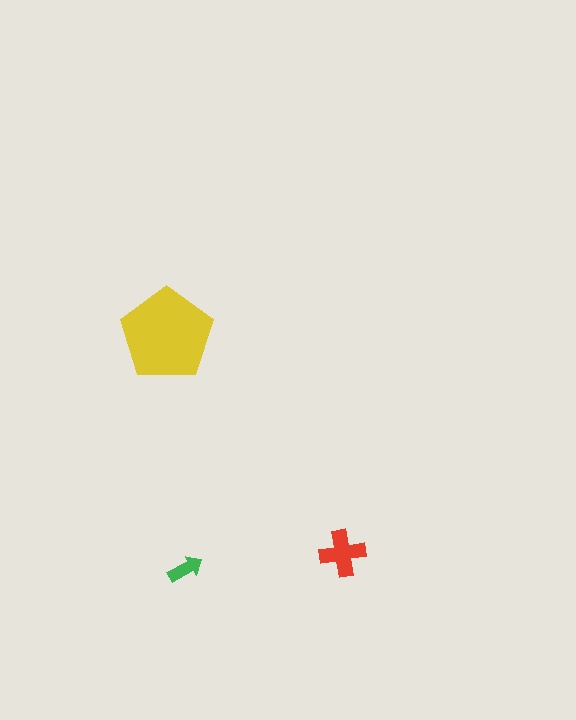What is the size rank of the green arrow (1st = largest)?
3rd.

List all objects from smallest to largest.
The green arrow, the red cross, the yellow pentagon.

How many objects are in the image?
There are 3 objects in the image.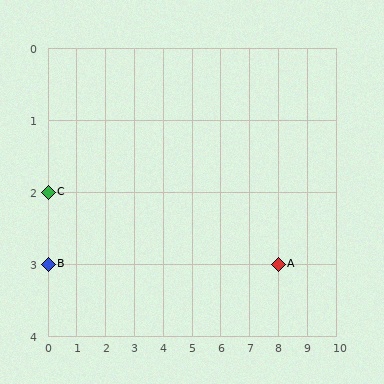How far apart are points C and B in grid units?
Points C and B are 1 row apart.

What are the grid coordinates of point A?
Point A is at grid coordinates (8, 3).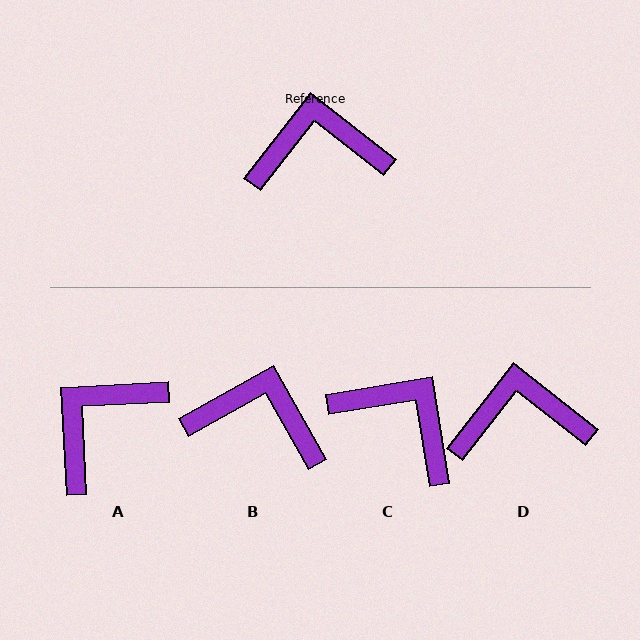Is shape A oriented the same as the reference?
No, it is off by about 41 degrees.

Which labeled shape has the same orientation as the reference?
D.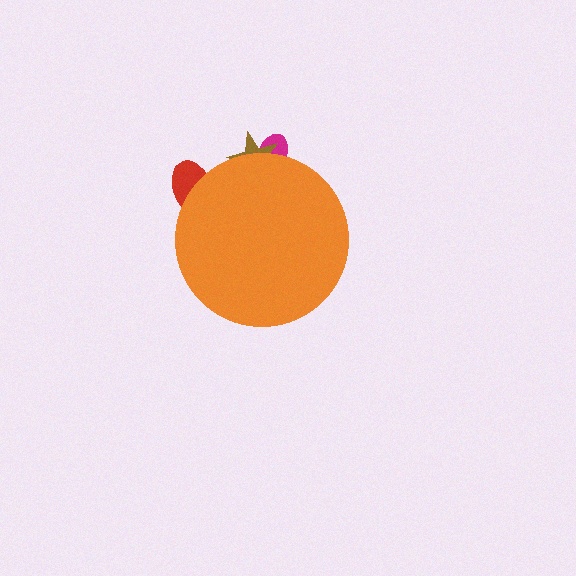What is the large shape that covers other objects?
An orange circle.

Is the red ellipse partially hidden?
Yes, the red ellipse is partially hidden behind the orange circle.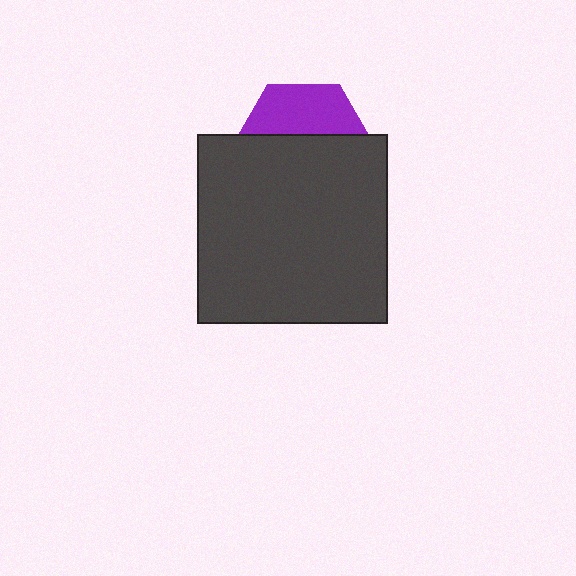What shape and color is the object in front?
The object in front is a dark gray square.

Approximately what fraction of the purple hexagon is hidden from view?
Roughly 62% of the purple hexagon is hidden behind the dark gray square.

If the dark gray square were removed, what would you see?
You would see the complete purple hexagon.